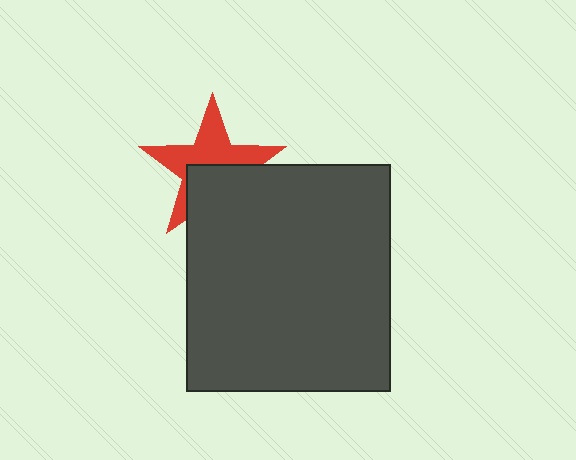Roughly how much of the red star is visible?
About half of it is visible (roughly 55%).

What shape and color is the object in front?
The object in front is a dark gray rectangle.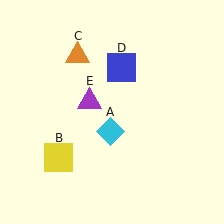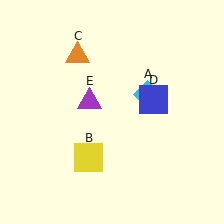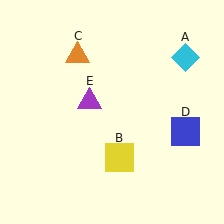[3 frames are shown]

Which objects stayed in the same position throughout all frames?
Orange triangle (object C) and purple triangle (object E) remained stationary.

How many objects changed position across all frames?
3 objects changed position: cyan diamond (object A), yellow square (object B), blue square (object D).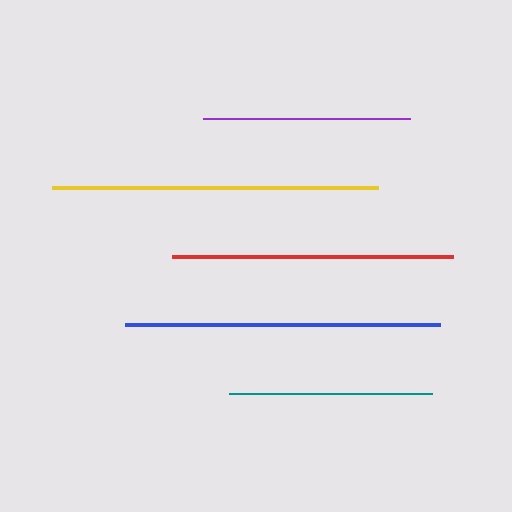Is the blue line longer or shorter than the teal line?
The blue line is longer than the teal line.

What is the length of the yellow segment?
The yellow segment is approximately 326 pixels long.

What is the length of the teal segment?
The teal segment is approximately 203 pixels long.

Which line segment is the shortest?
The teal line is the shortest at approximately 203 pixels.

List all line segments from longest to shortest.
From longest to shortest: yellow, blue, red, purple, teal.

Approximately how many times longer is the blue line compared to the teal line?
The blue line is approximately 1.6 times the length of the teal line.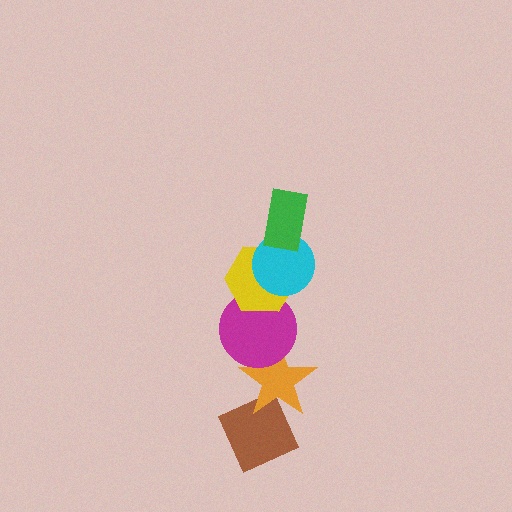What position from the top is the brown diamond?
The brown diamond is 6th from the top.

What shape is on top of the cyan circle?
The green rectangle is on top of the cyan circle.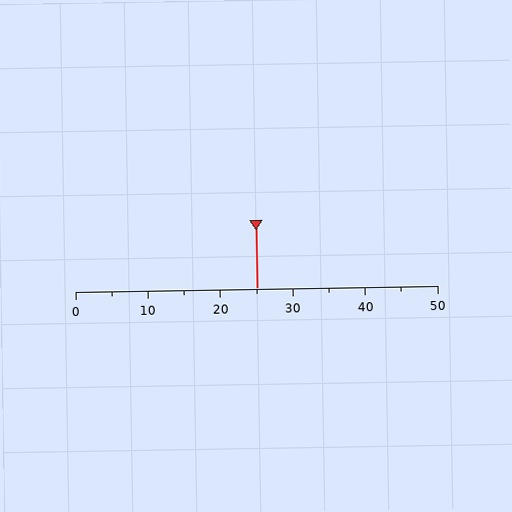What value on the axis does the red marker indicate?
The marker indicates approximately 25.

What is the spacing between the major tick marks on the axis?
The major ticks are spaced 10 apart.